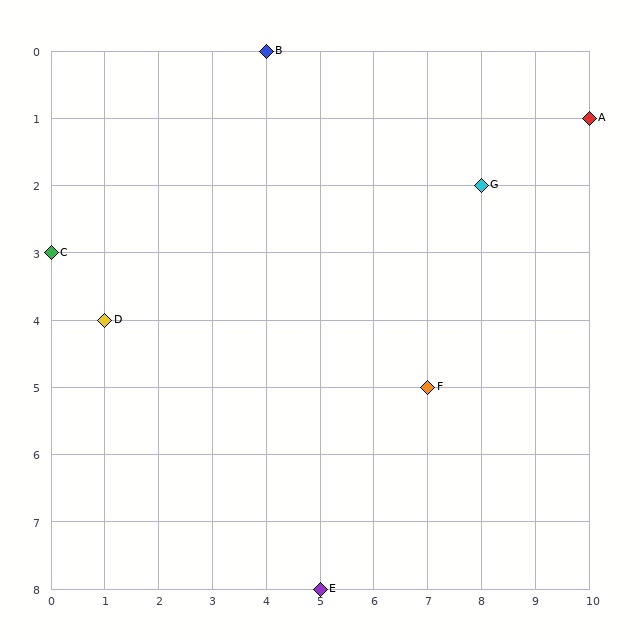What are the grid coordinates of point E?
Point E is at grid coordinates (5, 8).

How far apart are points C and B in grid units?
Points C and B are 4 columns and 3 rows apart (about 5.0 grid units diagonally).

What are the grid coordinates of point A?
Point A is at grid coordinates (10, 1).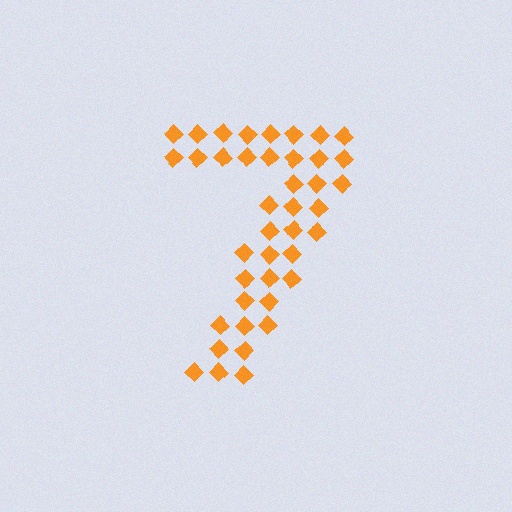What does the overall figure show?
The overall figure shows the digit 7.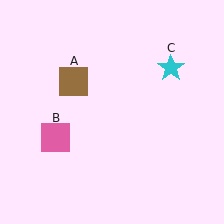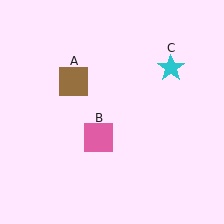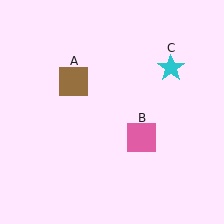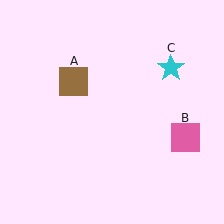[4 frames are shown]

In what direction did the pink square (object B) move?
The pink square (object B) moved right.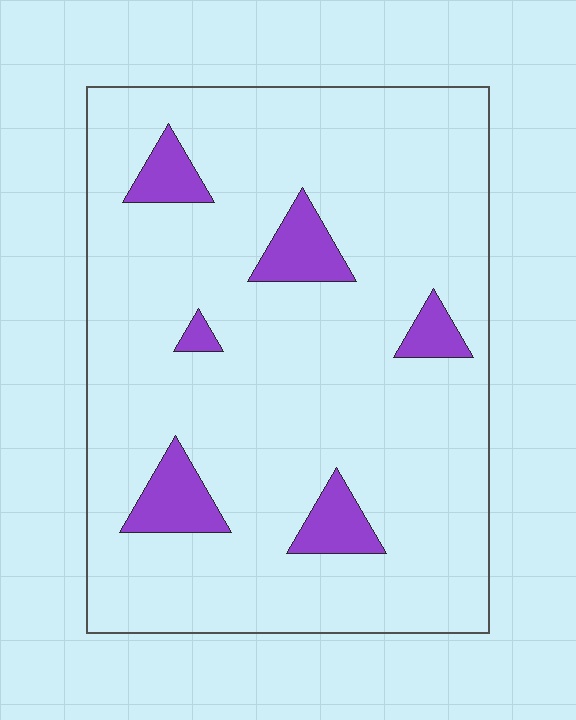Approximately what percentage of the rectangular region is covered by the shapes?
Approximately 10%.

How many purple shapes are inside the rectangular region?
6.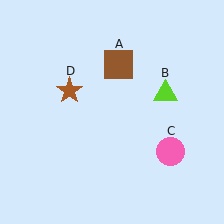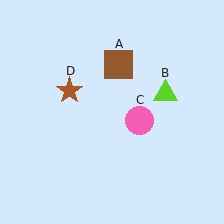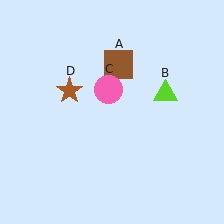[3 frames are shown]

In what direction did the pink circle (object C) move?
The pink circle (object C) moved up and to the left.